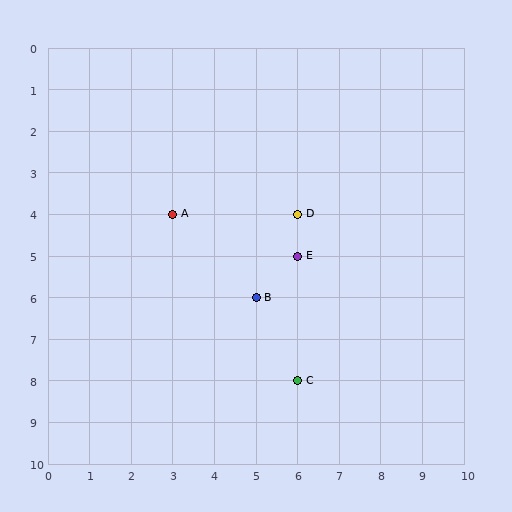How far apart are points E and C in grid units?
Points E and C are 3 rows apart.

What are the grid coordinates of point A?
Point A is at grid coordinates (3, 4).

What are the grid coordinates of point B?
Point B is at grid coordinates (5, 6).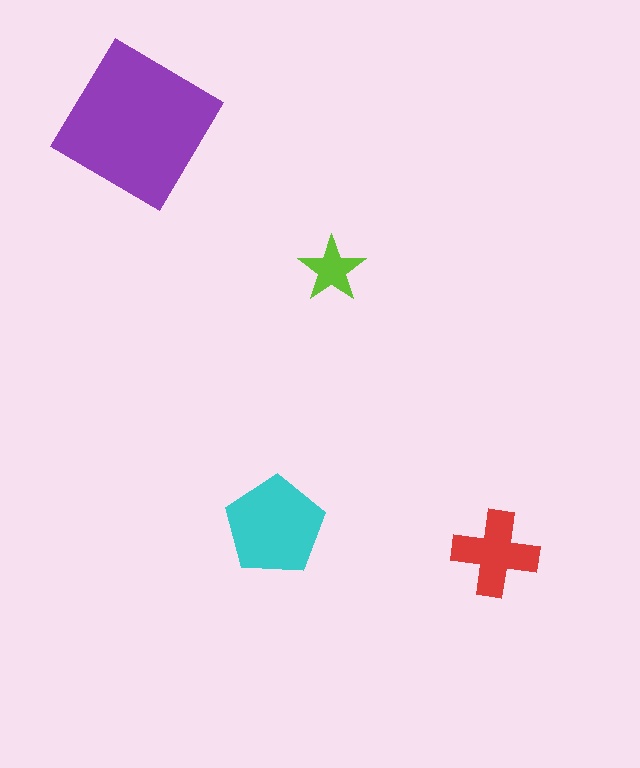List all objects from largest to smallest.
The purple diamond, the cyan pentagon, the red cross, the lime star.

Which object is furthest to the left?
The purple diamond is leftmost.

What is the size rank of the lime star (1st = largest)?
4th.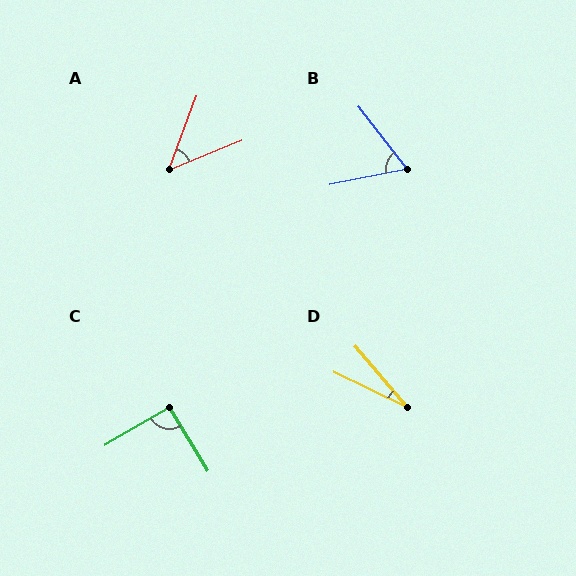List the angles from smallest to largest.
D (24°), A (47°), B (63°), C (91°).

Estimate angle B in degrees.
Approximately 63 degrees.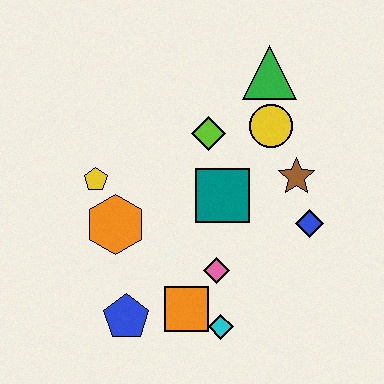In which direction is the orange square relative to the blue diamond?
The orange square is to the left of the blue diamond.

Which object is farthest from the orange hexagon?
The green triangle is farthest from the orange hexagon.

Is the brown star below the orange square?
No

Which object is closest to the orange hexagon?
The yellow pentagon is closest to the orange hexagon.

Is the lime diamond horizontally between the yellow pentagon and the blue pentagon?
No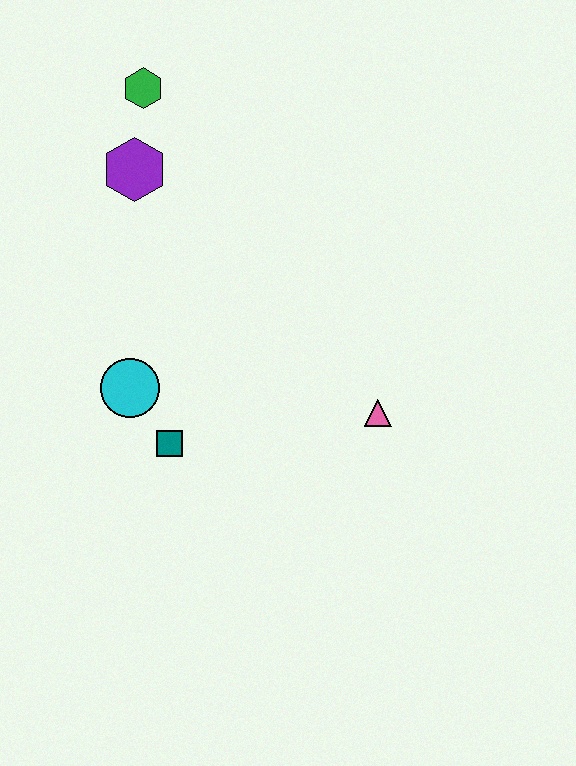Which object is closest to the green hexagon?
The purple hexagon is closest to the green hexagon.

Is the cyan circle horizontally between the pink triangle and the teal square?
No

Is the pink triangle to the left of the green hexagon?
No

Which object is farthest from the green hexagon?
The pink triangle is farthest from the green hexagon.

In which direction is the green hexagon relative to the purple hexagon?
The green hexagon is above the purple hexagon.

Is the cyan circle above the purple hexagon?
No